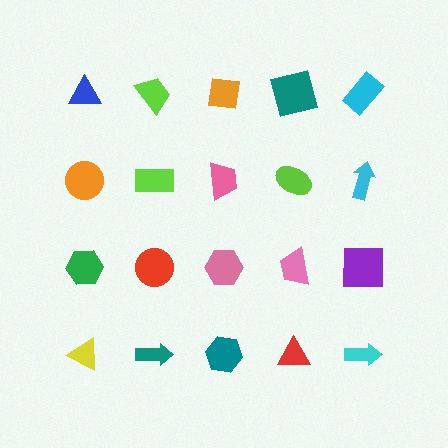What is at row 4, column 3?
A teal hexagon.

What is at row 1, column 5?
A cyan rectangle.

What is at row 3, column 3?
A pink hexagon.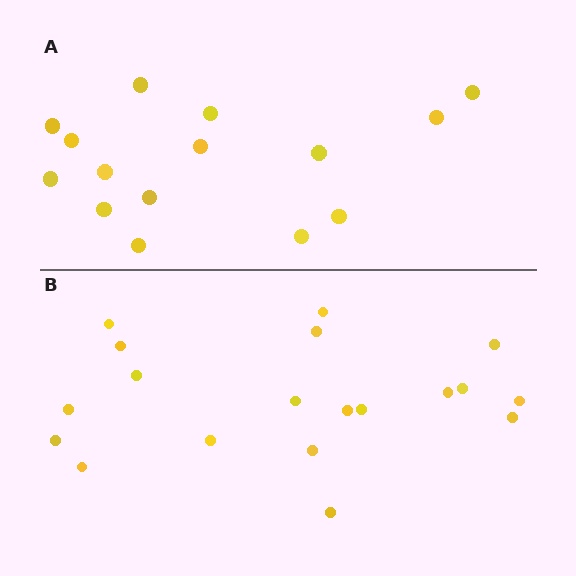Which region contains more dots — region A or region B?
Region B (the bottom region) has more dots.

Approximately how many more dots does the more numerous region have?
Region B has about 4 more dots than region A.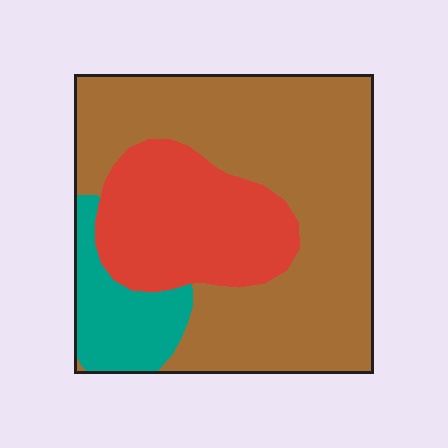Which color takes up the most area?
Brown, at roughly 60%.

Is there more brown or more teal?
Brown.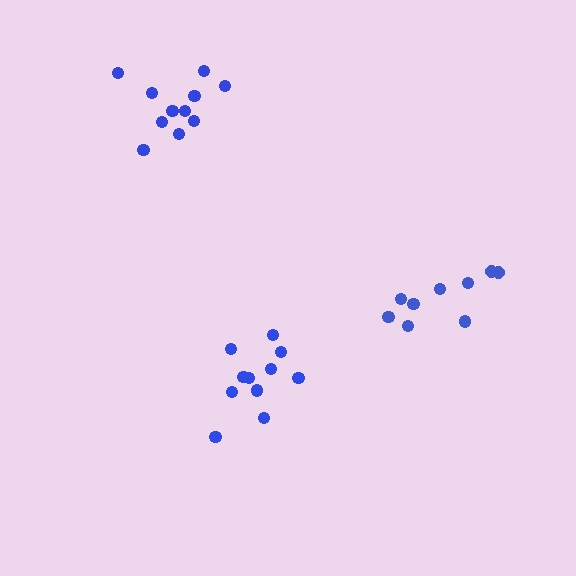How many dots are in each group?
Group 1: 11 dots, Group 2: 11 dots, Group 3: 9 dots (31 total).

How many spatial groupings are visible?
There are 3 spatial groupings.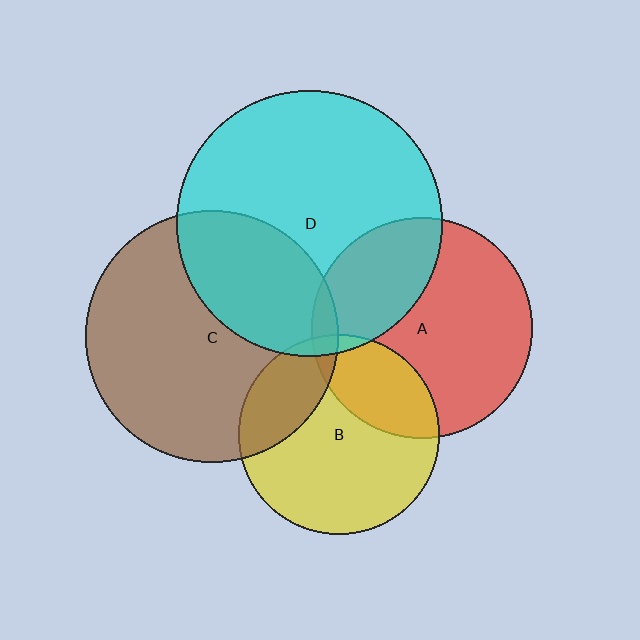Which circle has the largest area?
Circle D (cyan).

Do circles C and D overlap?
Yes.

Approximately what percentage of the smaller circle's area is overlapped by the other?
Approximately 30%.